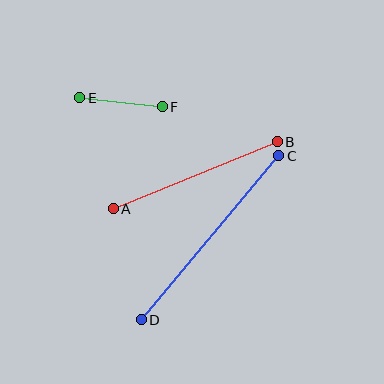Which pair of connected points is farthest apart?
Points C and D are farthest apart.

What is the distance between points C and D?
The distance is approximately 214 pixels.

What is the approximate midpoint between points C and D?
The midpoint is at approximately (210, 238) pixels.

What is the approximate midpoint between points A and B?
The midpoint is at approximately (195, 175) pixels.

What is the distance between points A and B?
The distance is approximately 177 pixels.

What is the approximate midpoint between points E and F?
The midpoint is at approximately (121, 102) pixels.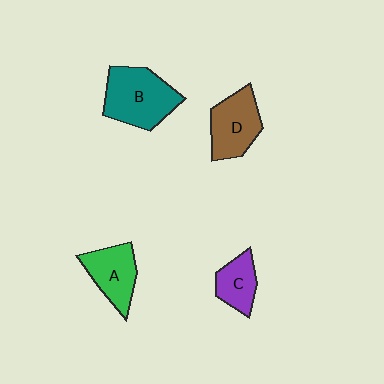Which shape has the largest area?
Shape B (teal).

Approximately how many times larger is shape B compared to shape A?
Approximately 1.4 times.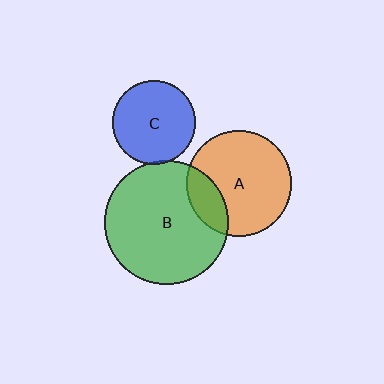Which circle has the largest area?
Circle B (green).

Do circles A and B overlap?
Yes.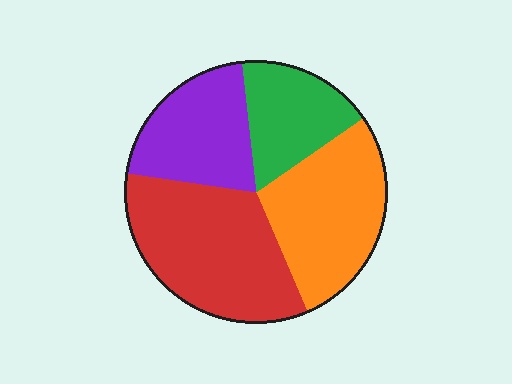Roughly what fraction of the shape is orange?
Orange covers 28% of the shape.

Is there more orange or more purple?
Orange.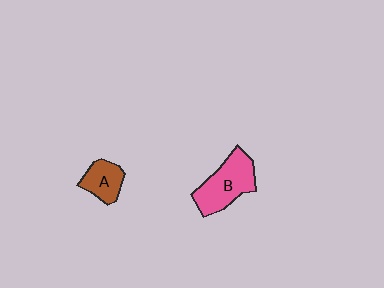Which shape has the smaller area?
Shape A (brown).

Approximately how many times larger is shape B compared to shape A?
Approximately 1.8 times.